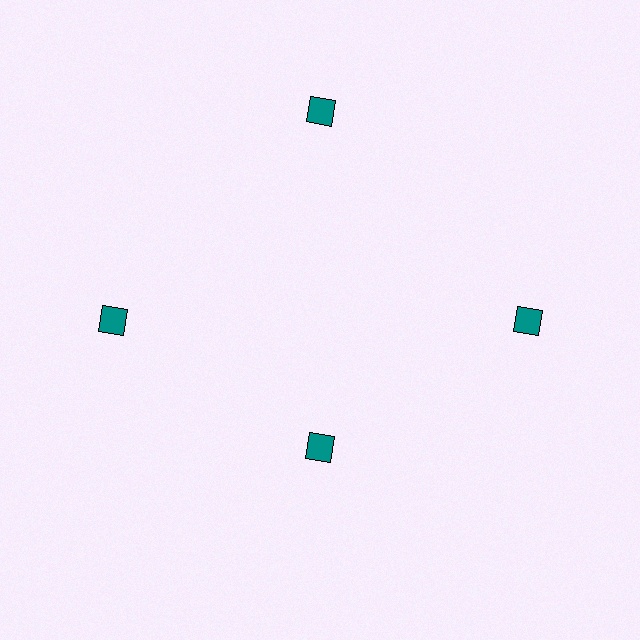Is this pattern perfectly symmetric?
No. The 4 teal diamonds are arranged in a ring, but one element near the 6 o'clock position is pulled inward toward the center, breaking the 4-fold rotational symmetry.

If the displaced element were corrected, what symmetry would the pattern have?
It would have 4-fold rotational symmetry — the pattern would map onto itself every 90 degrees.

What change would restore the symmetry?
The symmetry would be restored by moving it outward, back onto the ring so that all 4 diamonds sit at equal angles and equal distance from the center.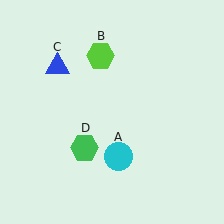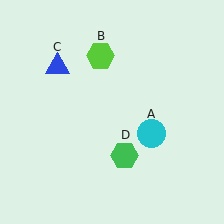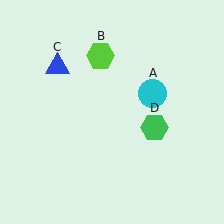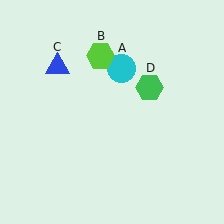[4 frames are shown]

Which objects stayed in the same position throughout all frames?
Lime hexagon (object B) and blue triangle (object C) remained stationary.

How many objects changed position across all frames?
2 objects changed position: cyan circle (object A), green hexagon (object D).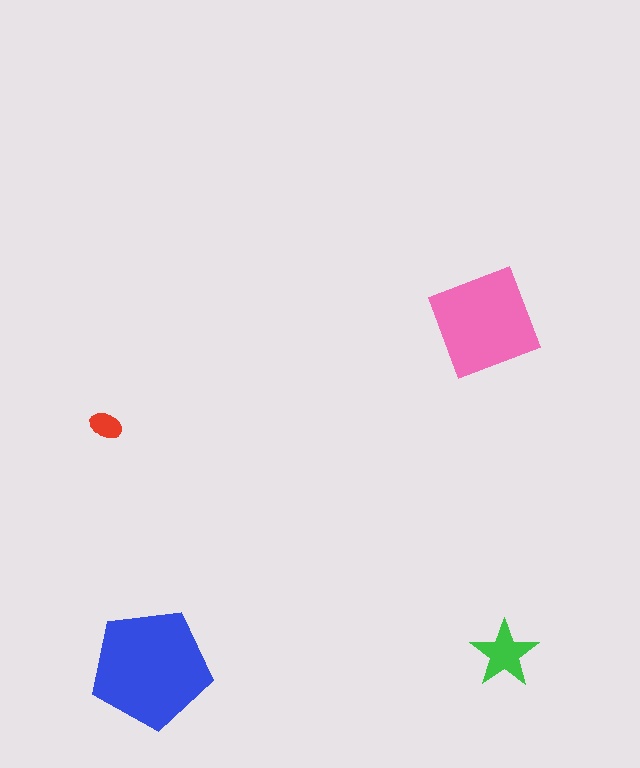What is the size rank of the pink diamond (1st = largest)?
2nd.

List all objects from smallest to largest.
The red ellipse, the green star, the pink diamond, the blue pentagon.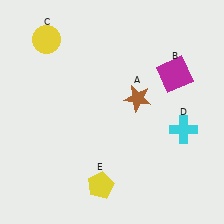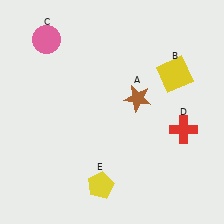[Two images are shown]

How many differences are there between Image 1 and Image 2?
There are 3 differences between the two images.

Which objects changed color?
B changed from magenta to yellow. C changed from yellow to pink. D changed from cyan to red.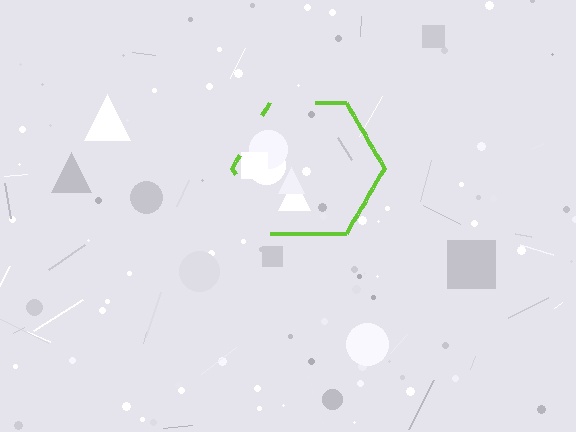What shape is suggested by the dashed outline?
The dashed outline suggests a hexagon.